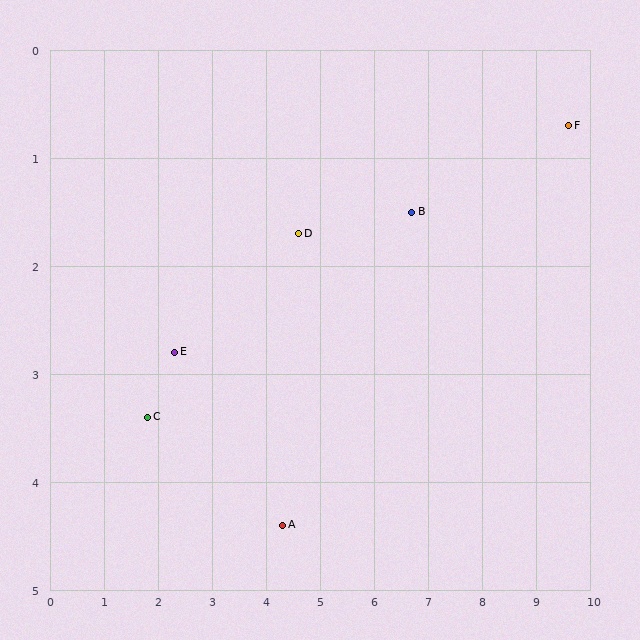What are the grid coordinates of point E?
Point E is at approximately (2.3, 2.8).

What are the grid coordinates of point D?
Point D is at approximately (4.6, 1.7).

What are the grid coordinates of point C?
Point C is at approximately (1.8, 3.4).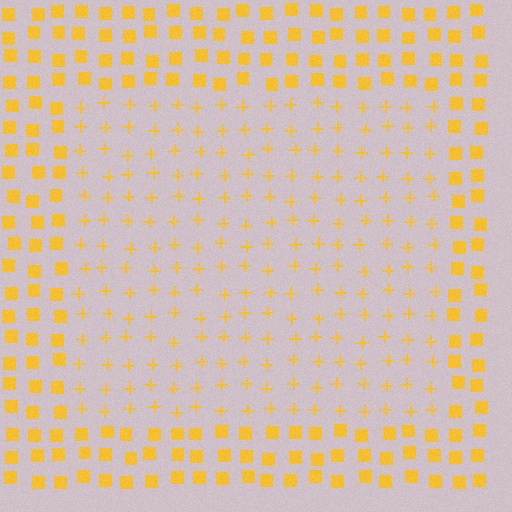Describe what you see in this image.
The image is filled with small yellow elements arranged in a uniform grid. A rectangle-shaped region contains plus signs, while the surrounding area contains squares. The boundary is defined purely by the change in element shape.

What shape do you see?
I see a rectangle.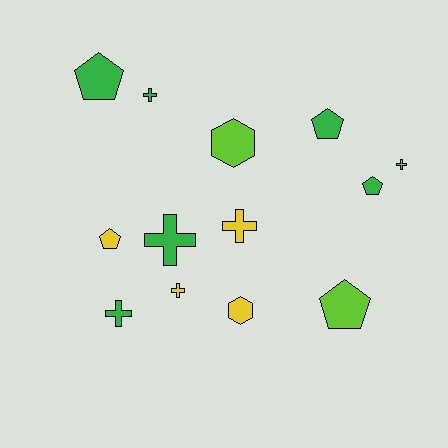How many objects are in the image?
There are 13 objects.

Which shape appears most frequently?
Cross, with 6 objects.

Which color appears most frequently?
Green, with 6 objects.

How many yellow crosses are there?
There are 2 yellow crosses.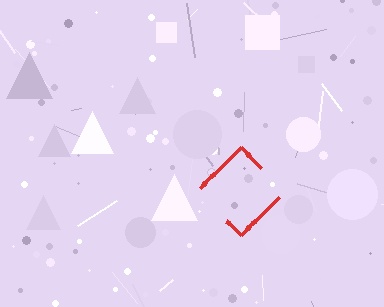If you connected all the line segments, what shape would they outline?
They would outline a diamond.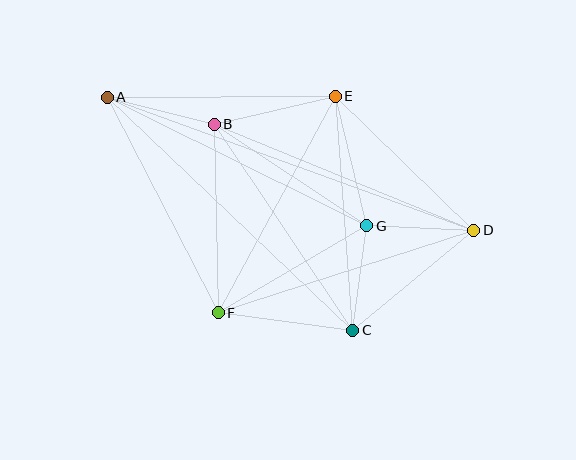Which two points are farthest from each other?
Points A and D are farthest from each other.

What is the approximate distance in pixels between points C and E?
The distance between C and E is approximately 235 pixels.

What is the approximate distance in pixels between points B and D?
The distance between B and D is approximately 280 pixels.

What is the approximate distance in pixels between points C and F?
The distance between C and F is approximately 136 pixels.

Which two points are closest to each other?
Points C and G are closest to each other.